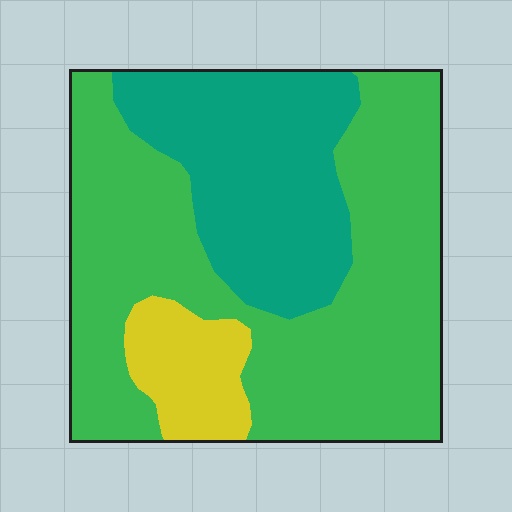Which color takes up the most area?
Green, at roughly 60%.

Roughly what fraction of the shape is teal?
Teal takes up between a sixth and a third of the shape.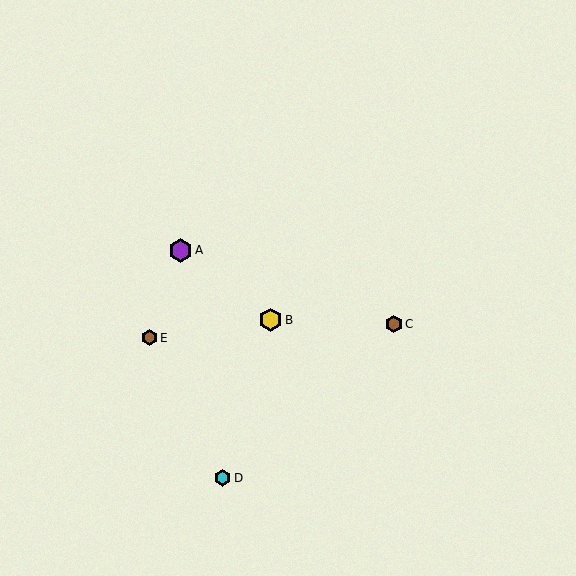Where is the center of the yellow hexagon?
The center of the yellow hexagon is at (271, 320).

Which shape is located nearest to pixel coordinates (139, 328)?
The brown hexagon (labeled E) at (149, 338) is nearest to that location.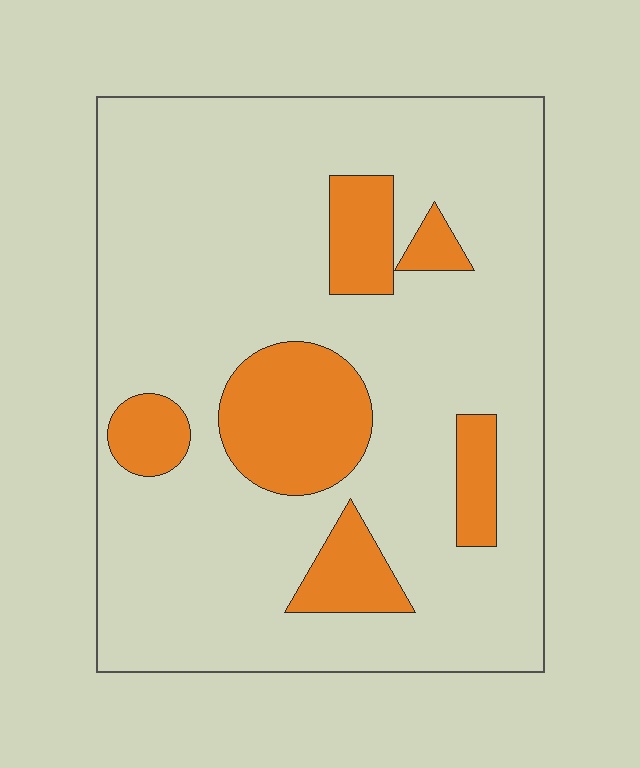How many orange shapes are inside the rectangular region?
6.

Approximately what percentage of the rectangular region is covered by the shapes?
Approximately 20%.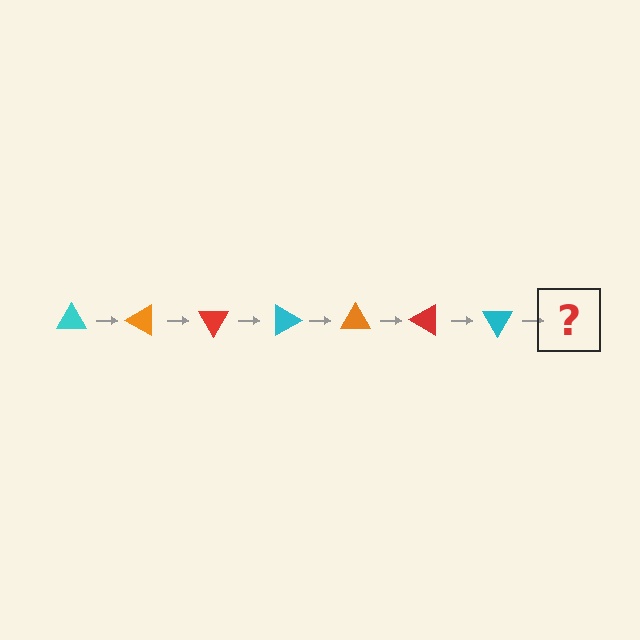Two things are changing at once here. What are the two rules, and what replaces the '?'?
The two rules are that it rotates 30 degrees each step and the color cycles through cyan, orange, and red. The '?' should be an orange triangle, rotated 210 degrees from the start.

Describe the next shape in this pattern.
It should be an orange triangle, rotated 210 degrees from the start.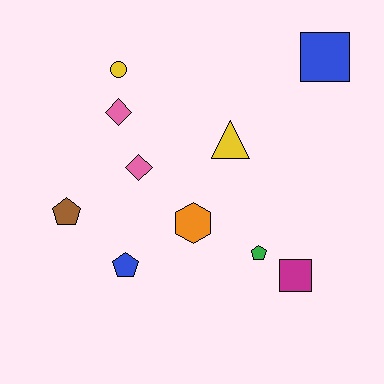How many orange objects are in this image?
There is 1 orange object.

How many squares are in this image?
There are 2 squares.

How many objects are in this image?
There are 10 objects.